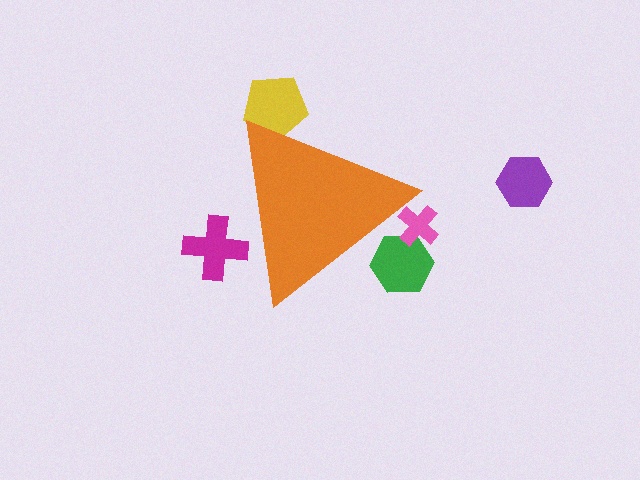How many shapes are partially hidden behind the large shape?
4 shapes are partially hidden.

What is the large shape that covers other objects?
An orange triangle.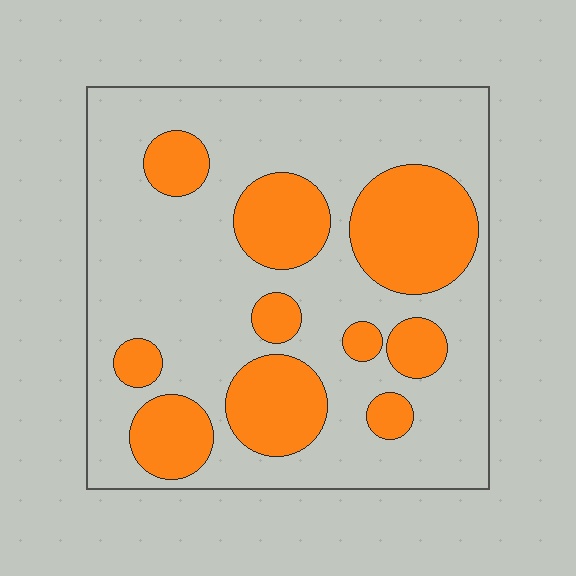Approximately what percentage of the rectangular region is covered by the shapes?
Approximately 30%.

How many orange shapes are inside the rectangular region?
10.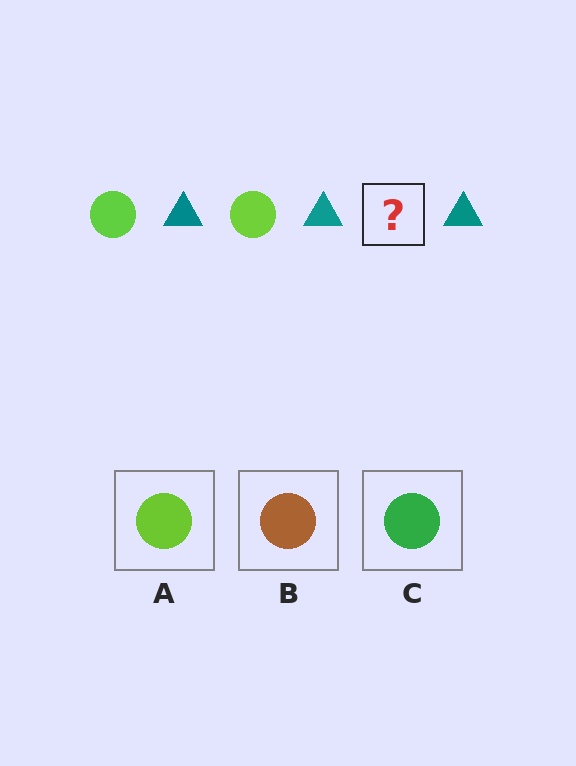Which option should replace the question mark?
Option A.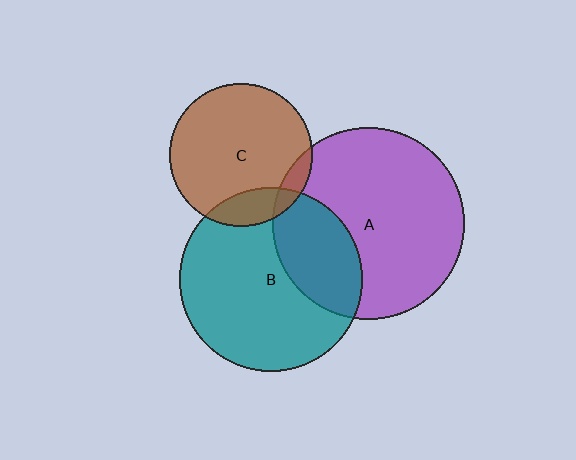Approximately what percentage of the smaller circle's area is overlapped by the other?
Approximately 30%.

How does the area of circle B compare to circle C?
Approximately 1.6 times.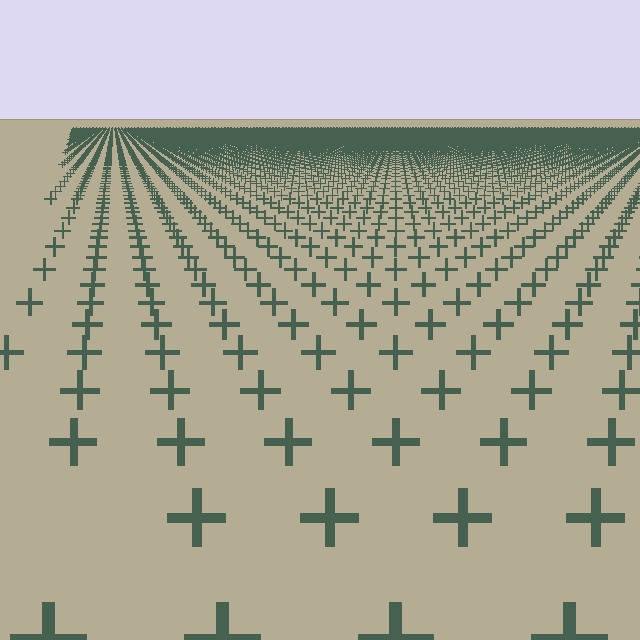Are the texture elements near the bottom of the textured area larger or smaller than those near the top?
Larger. Near the bottom, elements are closer to the viewer and appear at a bigger on-screen size.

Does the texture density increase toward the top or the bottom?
Density increases toward the top.